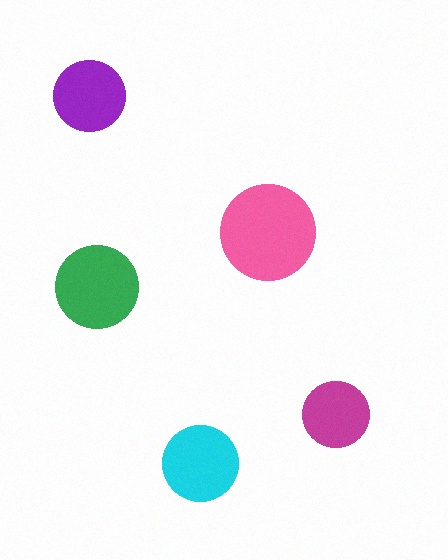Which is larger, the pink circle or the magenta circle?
The pink one.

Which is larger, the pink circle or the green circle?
The pink one.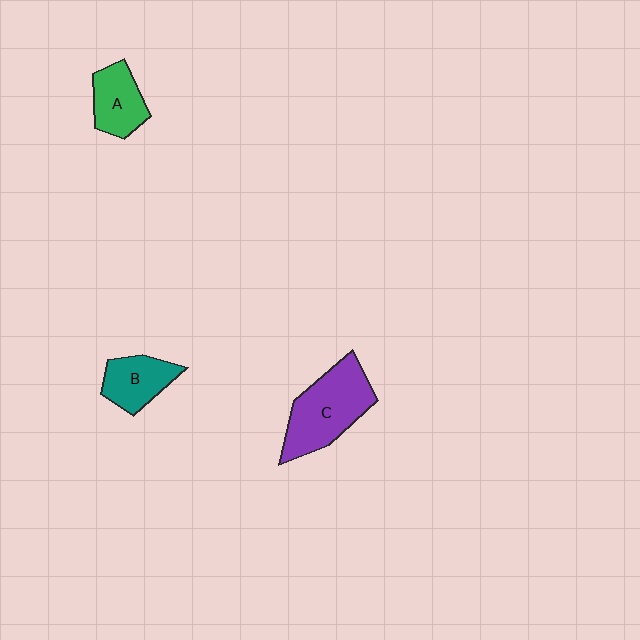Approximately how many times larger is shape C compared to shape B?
Approximately 1.7 times.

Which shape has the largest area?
Shape C (purple).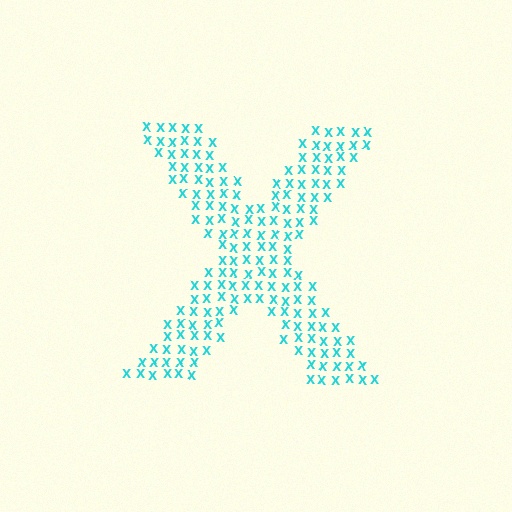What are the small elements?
The small elements are letter X's.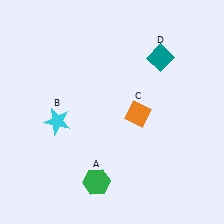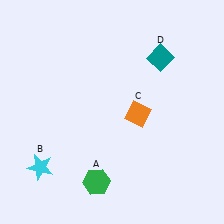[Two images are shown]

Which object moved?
The cyan star (B) moved down.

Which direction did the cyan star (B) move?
The cyan star (B) moved down.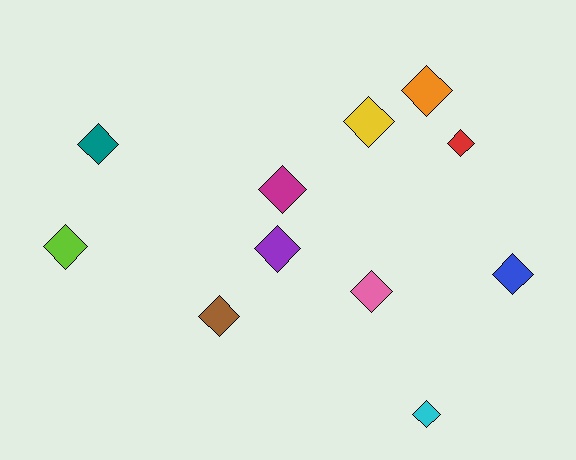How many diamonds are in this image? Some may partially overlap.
There are 11 diamonds.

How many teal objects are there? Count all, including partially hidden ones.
There is 1 teal object.